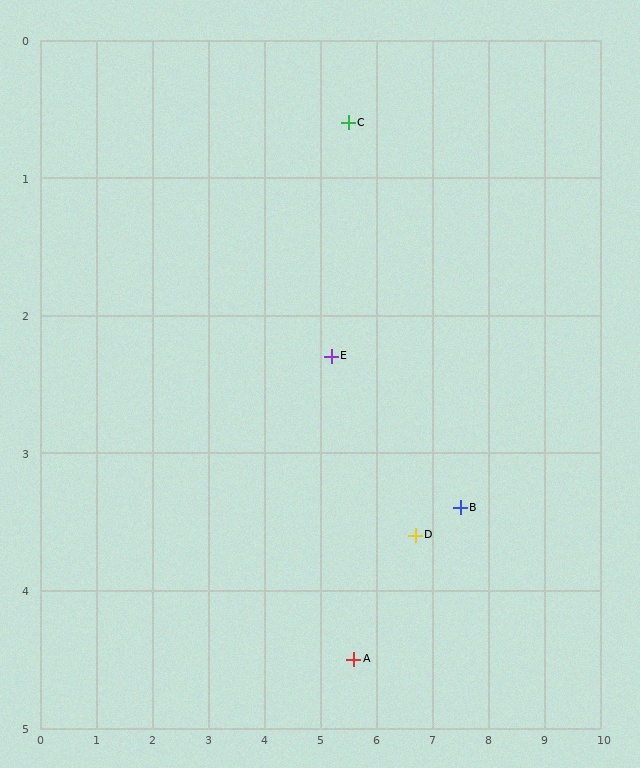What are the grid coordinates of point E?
Point E is at approximately (5.2, 2.3).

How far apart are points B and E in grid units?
Points B and E are about 2.5 grid units apart.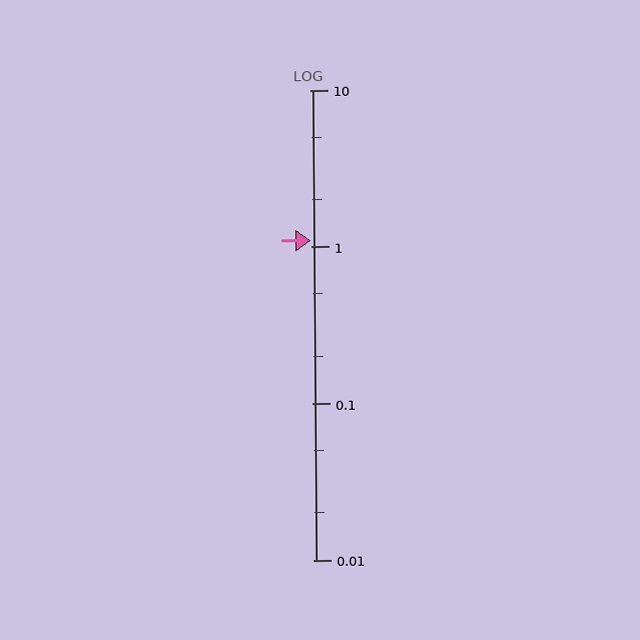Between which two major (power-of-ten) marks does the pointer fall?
The pointer is between 1 and 10.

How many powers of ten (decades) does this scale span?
The scale spans 3 decades, from 0.01 to 10.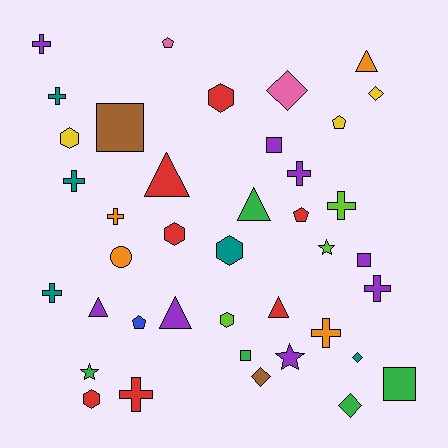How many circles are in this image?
There is 1 circle.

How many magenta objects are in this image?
There are no magenta objects.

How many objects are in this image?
There are 40 objects.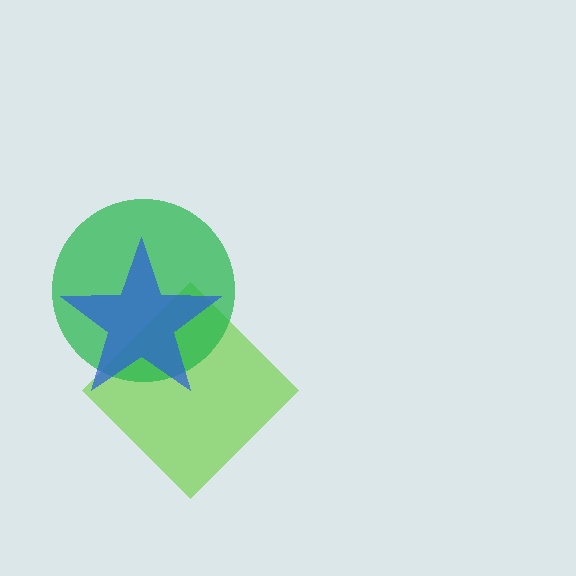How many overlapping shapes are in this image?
There are 3 overlapping shapes in the image.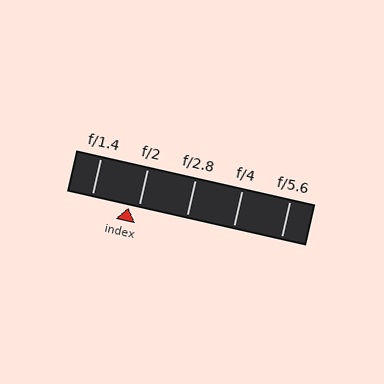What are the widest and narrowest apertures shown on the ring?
The widest aperture shown is f/1.4 and the narrowest is f/5.6.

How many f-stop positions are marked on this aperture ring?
There are 5 f-stop positions marked.